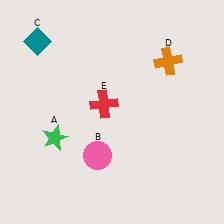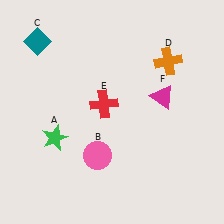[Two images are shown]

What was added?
A magenta triangle (F) was added in Image 2.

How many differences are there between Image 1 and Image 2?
There is 1 difference between the two images.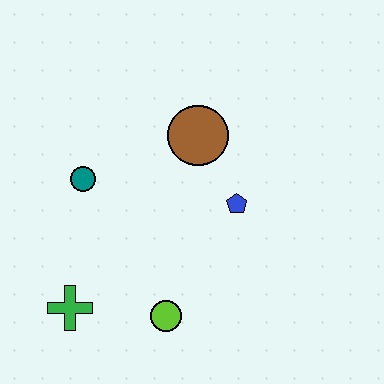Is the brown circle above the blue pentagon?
Yes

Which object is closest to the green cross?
The lime circle is closest to the green cross.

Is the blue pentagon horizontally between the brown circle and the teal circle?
No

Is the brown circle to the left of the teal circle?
No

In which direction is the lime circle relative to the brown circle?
The lime circle is below the brown circle.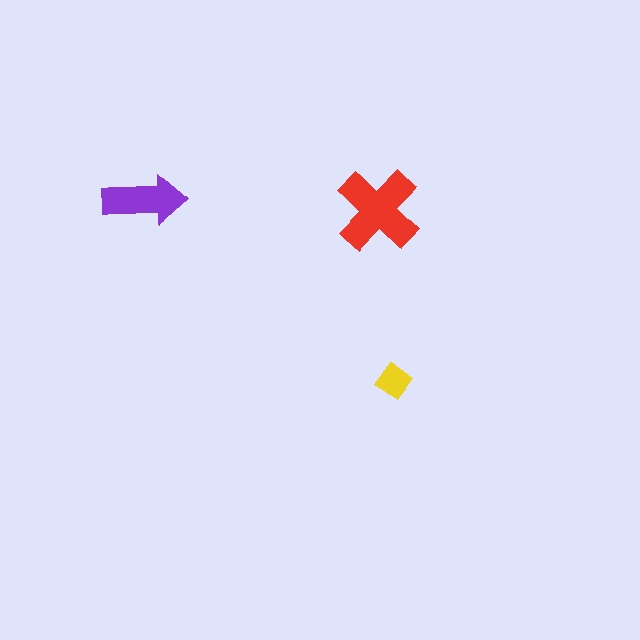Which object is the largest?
The red cross.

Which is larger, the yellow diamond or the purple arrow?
The purple arrow.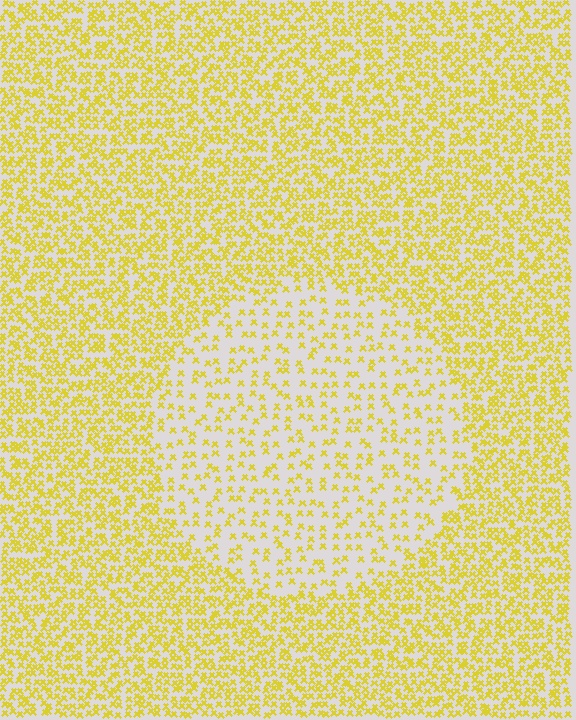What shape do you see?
I see a circle.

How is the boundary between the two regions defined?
The boundary is defined by a change in element density (approximately 2.3x ratio). All elements are the same color, size, and shape.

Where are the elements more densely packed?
The elements are more densely packed outside the circle boundary.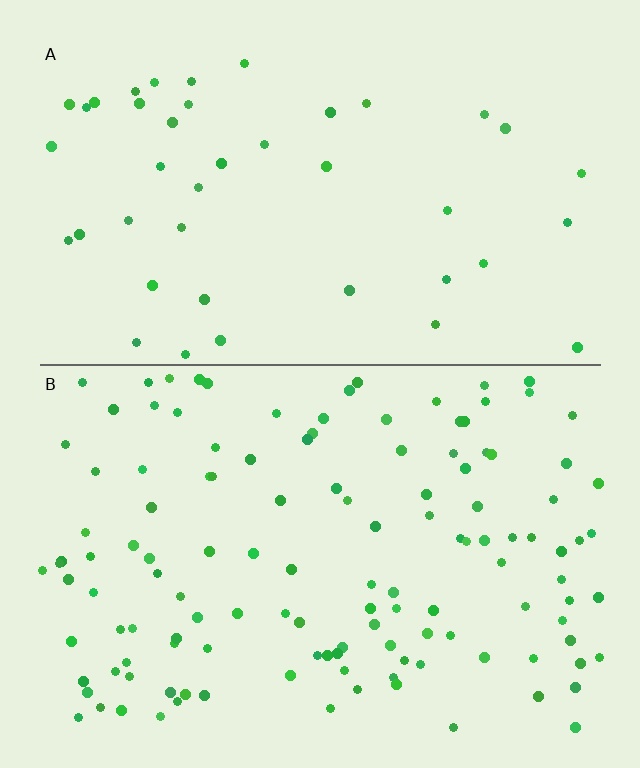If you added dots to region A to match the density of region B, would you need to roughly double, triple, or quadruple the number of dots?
Approximately triple.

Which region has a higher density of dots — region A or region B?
B (the bottom).